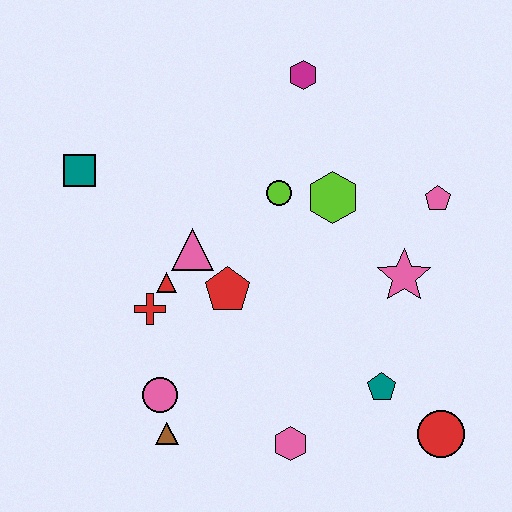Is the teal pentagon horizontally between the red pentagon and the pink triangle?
No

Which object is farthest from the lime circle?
The red circle is farthest from the lime circle.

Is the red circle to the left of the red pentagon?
No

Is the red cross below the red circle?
No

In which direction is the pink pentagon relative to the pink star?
The pink pentagon is above the pink star.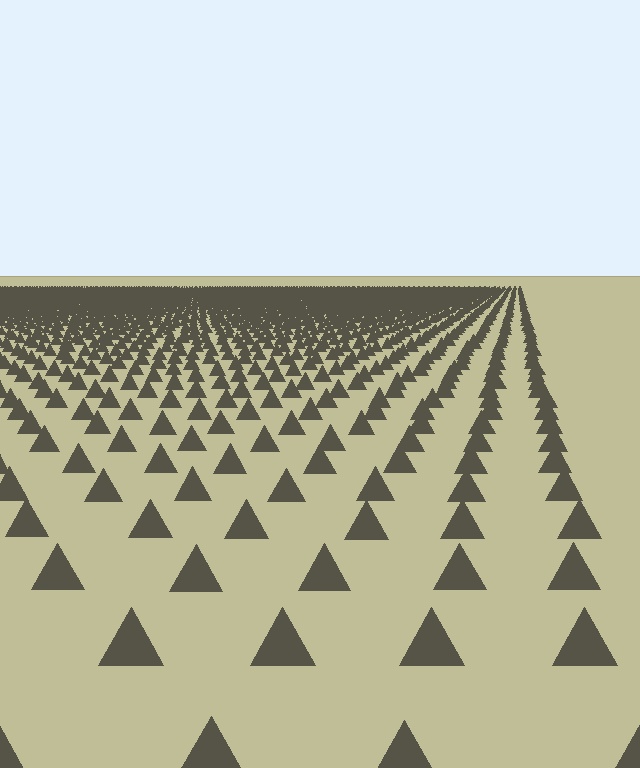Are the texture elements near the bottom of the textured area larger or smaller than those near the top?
Larger. Near the bottom, elements are closer to the viewer and appear at a bigger on-screen size.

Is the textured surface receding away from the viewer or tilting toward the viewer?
The surface is receding away from the viewer. Texture elements get smaller and denser toward the top.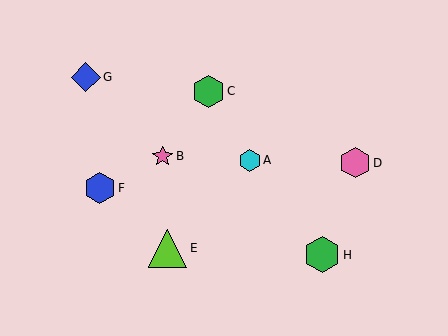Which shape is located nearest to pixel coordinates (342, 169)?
The pink hexagon (labeled D) at (355, 163) is nearest to that location.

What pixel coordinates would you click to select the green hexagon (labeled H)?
Click at (322, 255) to select the green hexagon H.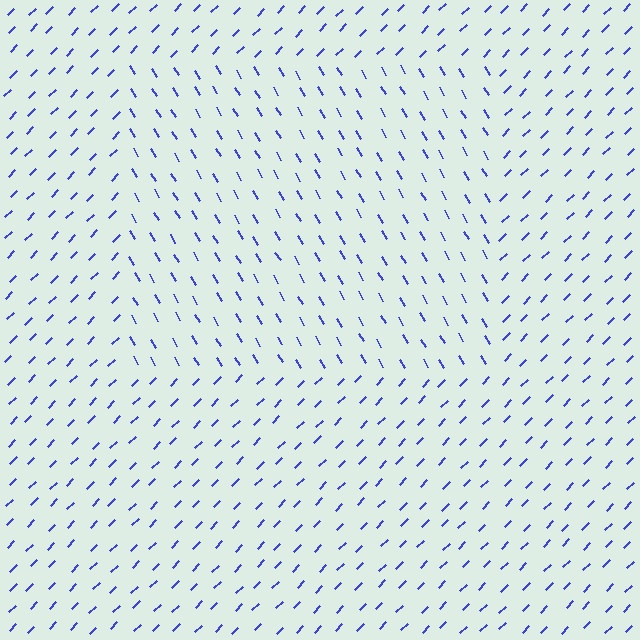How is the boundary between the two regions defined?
The boundary is defined purely by a change in line orientation (approximately 75 degrees difference). All lines are the same color and thickness.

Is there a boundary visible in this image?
Yes, there is a texture boundary formed by a change in line orientation.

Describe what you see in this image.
The image is filled with small blue line segments. A rectangle region in the image has lines oriented differently from the surrounding lines, creating a visible texture boundary.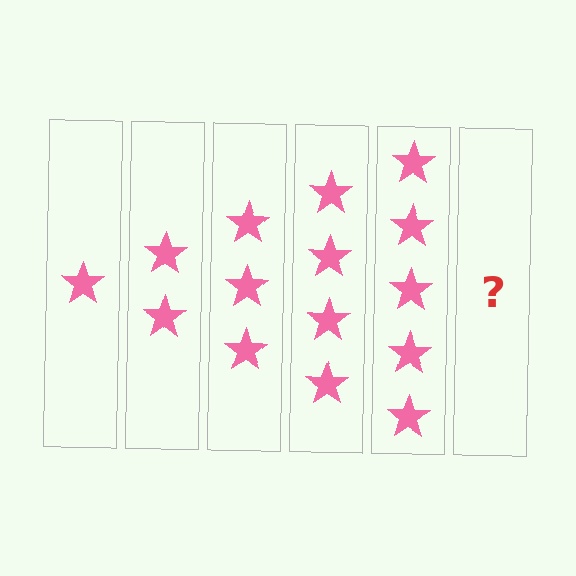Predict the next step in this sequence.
The next step is 6 stars.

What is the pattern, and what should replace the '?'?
The pattern is that each step adds one more star. The '?' should be 6 stars.